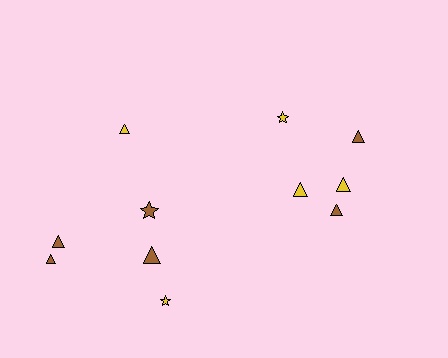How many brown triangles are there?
There are 5 brown triangles.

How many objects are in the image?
There are 11 objects.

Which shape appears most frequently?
Triangle, with 8 objects.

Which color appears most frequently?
Brown, with 6 objects.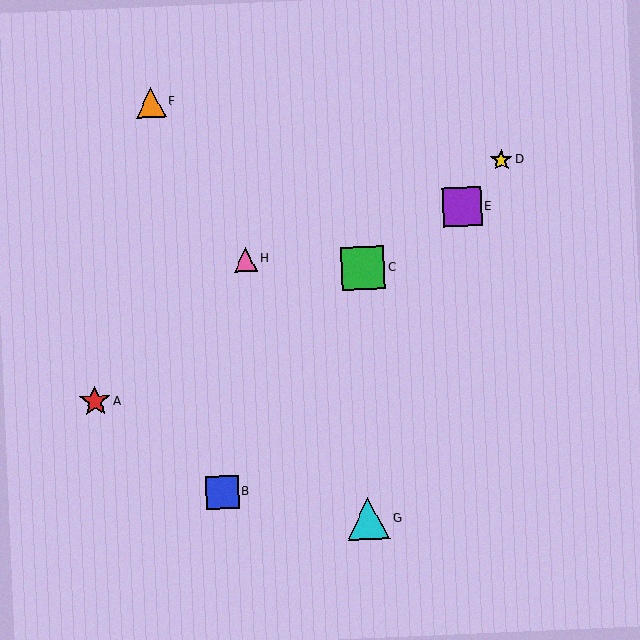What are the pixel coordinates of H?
Object H is at (245, 260).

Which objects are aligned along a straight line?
Objects B, D, E are aligned along a straight line.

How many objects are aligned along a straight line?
3 objects (B, D, E) are aligned along a straight line.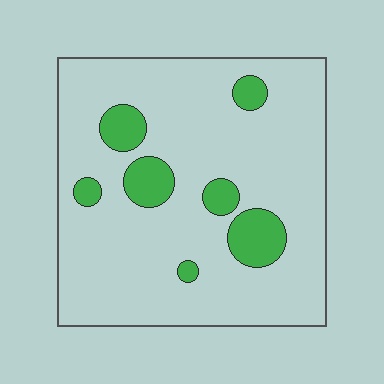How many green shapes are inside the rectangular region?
7.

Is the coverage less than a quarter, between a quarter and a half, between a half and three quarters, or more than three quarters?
Less than a quarter.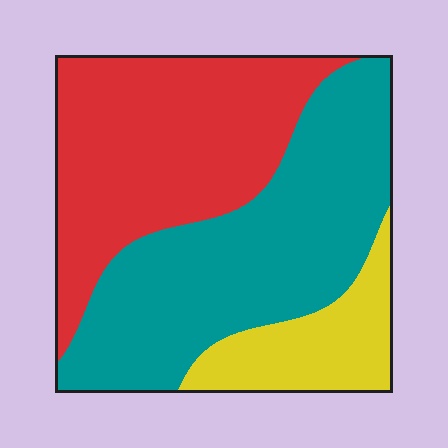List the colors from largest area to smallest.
From largest to smallest: teal, red, yellow.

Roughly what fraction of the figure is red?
Red takes up about two fifths (2/5) of the figure.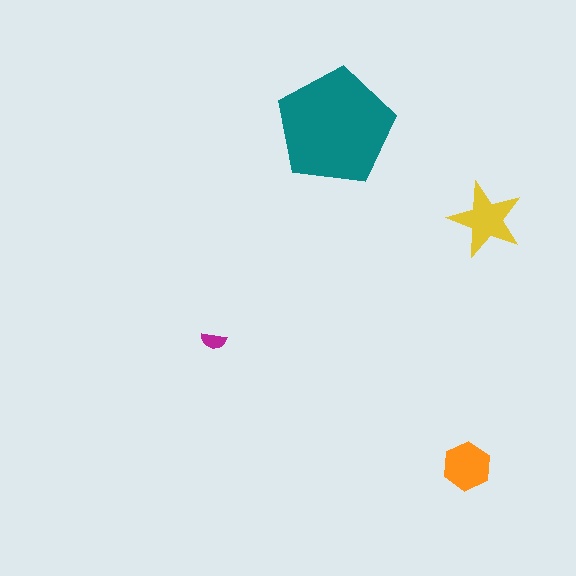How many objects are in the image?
There are 4 objects in the image.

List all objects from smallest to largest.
The magenta semicircle, the orange hexagon, the yellow star, the teal pentagon.